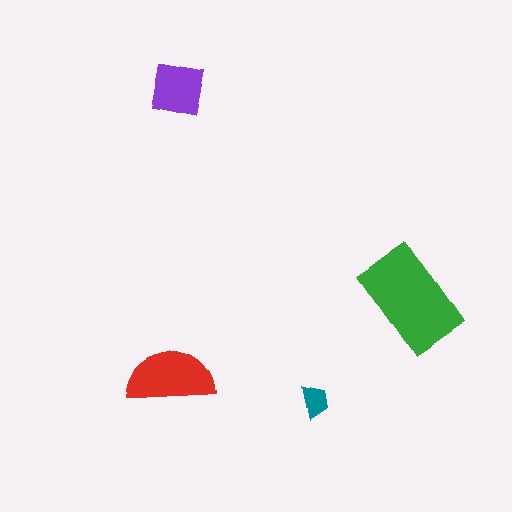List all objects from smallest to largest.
The teal trapezoid, the purple square, the red semicircle, the green rectangle.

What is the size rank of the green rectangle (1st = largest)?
1st.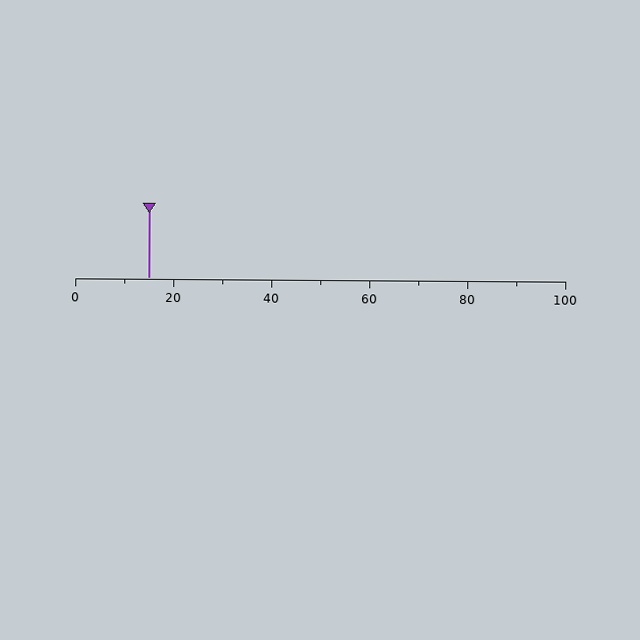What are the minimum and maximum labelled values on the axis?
The axis runs from 0 to 100.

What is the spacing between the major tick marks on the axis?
The major ticks are spaced 20 apart.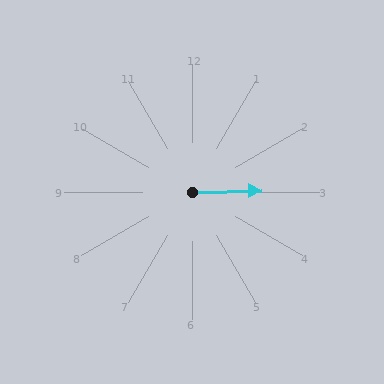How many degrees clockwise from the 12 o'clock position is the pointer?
Approximately 88 degrees.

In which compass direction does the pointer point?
East.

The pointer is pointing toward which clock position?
Roughly 3 o'clock.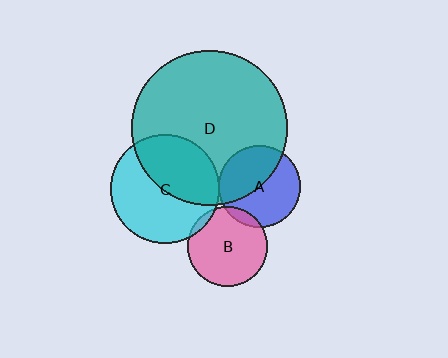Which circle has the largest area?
Circle D (teal).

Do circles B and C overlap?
Yes.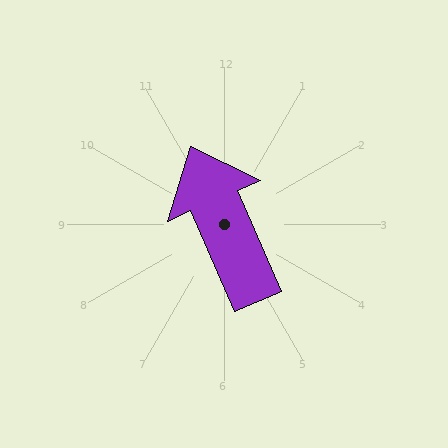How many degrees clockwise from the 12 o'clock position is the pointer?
Approximately 336 degrees.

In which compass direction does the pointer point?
Northwest.